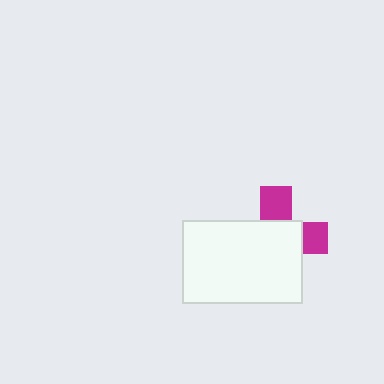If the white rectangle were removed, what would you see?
You would see the complete magenta cross.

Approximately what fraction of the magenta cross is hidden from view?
Roughly 67% of the magenta cross is hidden behind the white rectangle.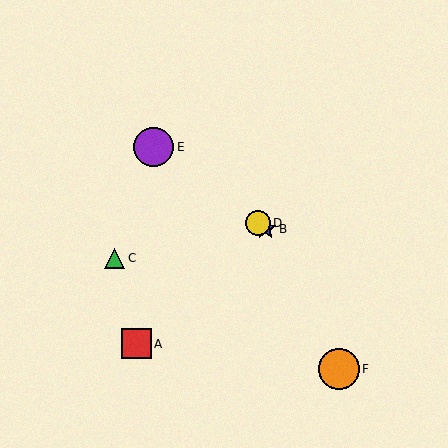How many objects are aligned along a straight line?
3 objects (B, D, E) are aligned along a straight line.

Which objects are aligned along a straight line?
Objects B, D, E are aligned along a straight line.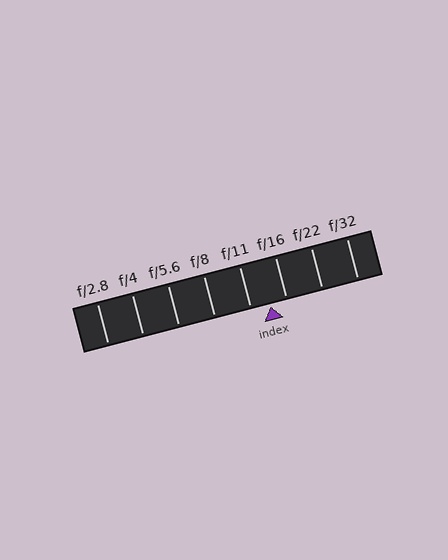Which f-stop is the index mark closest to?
The index mark is closest to f/16.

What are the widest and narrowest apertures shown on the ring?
The widest aperture shown is f/2.8 and the narrowest is f/32.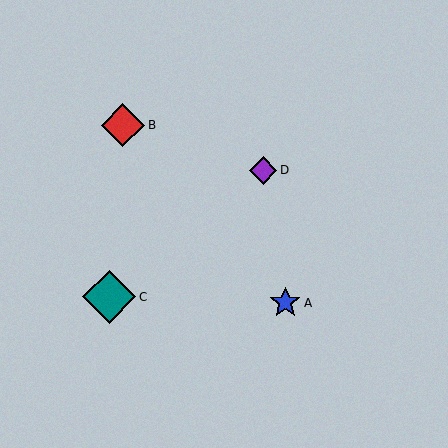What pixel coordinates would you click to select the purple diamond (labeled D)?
Click at (263, 170) to select the purple diamond D.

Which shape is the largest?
The teal diamond (labeled C) is the largest.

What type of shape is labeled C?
Shape C is a teal diamond.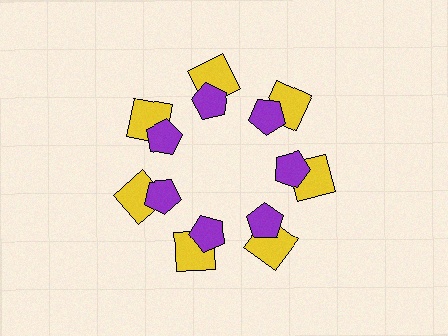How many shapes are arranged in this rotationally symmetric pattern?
There are 14 shapes, arranged in 7 groups of 2.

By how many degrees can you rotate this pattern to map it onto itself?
The pattern maps onto itself every 51 degrees of rotation.